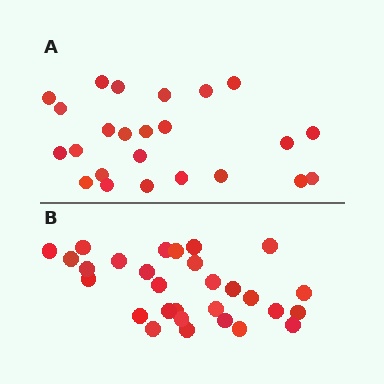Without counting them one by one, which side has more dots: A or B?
Region B (the bottom region) has more dots.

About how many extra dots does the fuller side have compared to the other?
Region B has about 5 more dots than region A.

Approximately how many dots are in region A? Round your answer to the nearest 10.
About 20 dots. (The exact count is 24, which rounds to 20.)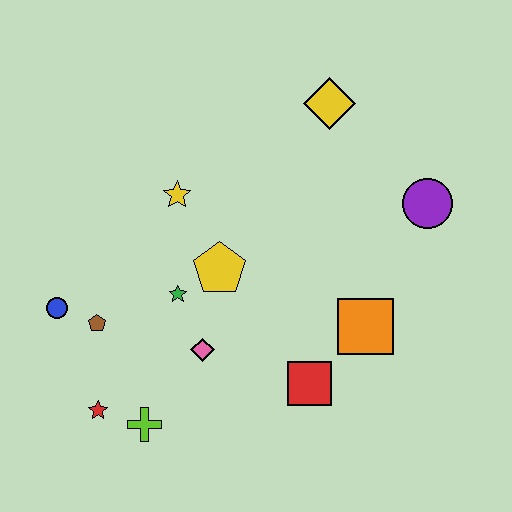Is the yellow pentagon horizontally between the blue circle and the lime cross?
No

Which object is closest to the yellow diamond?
The purple circle is closest to the yellow diamond.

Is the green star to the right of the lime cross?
Yes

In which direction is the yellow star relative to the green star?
The yellow star is above the green star.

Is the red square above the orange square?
No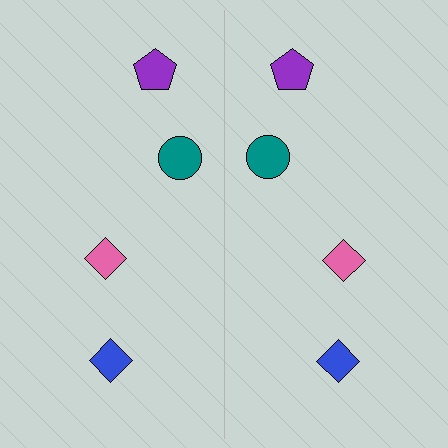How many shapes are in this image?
There are 8 shapes in this image.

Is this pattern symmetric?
Yes, this pattern has bilateral (reflection) symmetry.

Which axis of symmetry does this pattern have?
The pattern has a vertical axis of symmetry running through the center of the image.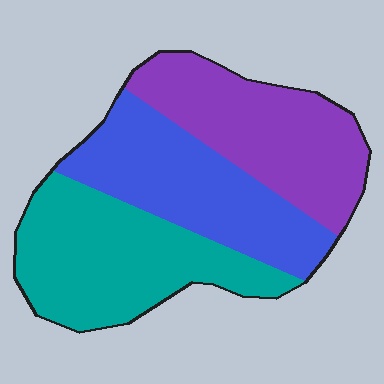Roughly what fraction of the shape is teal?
Teal covers about 35% of the shape.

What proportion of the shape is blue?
Blue covers roughly 30% of the shape.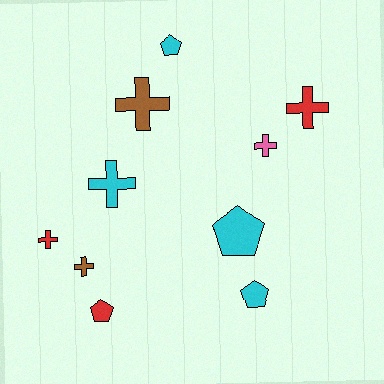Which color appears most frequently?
Cyan, with 4 objects.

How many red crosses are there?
There are 2 red crosses.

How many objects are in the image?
There are 10 objects.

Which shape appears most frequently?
Cross, with 6 objects.